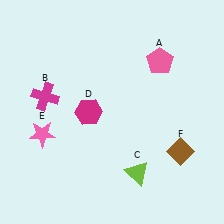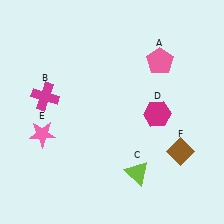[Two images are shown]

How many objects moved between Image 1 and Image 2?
1 object moved between the two images.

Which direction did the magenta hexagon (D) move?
The magenta hexagon (D) moved right.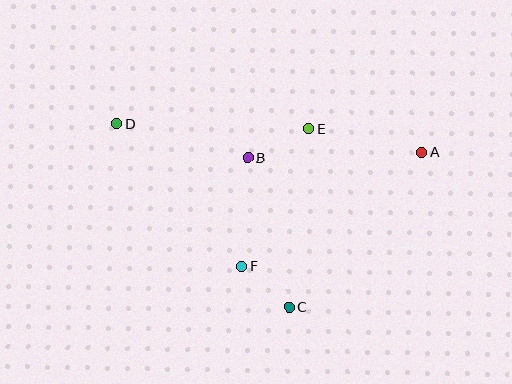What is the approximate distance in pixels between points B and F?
The distance between B and F is approximately 109 pixels.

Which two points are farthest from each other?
Points A and D are farthest from each other.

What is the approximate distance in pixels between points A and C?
The distance between A and C is approximately 204 pixels.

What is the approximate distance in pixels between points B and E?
The distance between B and E is approximately 68 pixels.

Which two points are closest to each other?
Points C and F are closest to each other.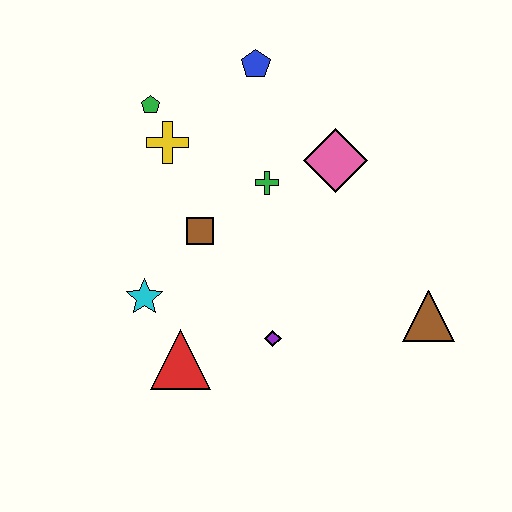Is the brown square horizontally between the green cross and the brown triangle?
No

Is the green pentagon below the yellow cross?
No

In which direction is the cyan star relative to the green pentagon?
The cyan star is below the green pentagon.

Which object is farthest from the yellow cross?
The brown triangle is farthest from the yellow cross.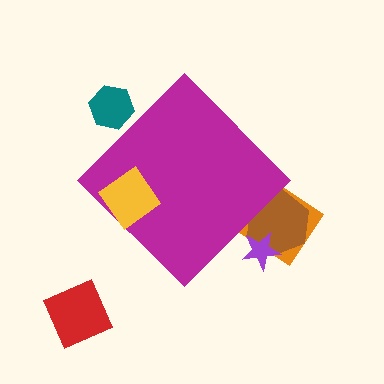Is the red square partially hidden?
No, the red square is fully visible.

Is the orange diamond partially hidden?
Yes, the orange diamond is partially hidden behind the magenta diamond.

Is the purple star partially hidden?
Yes, the purple star is partially hidden behind the magenta diamond.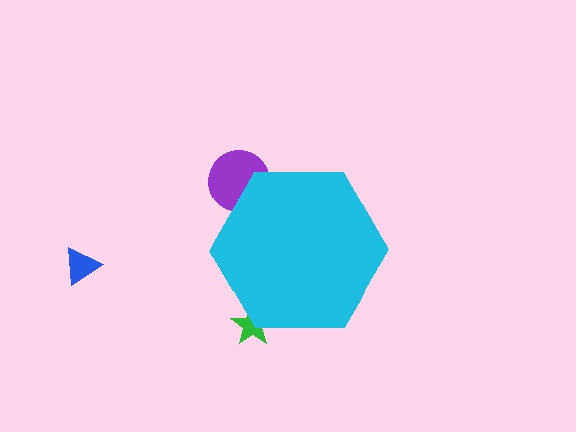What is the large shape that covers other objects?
A cyan hexagon.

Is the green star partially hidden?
Yes, the green star is partially hidden behind the cyan hexagon.